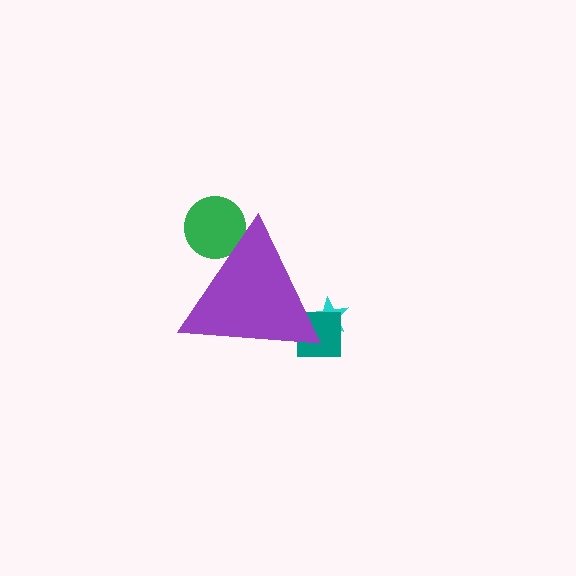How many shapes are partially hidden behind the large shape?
3 shapes are partially hidden.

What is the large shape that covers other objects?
A purple triangle.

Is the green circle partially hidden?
Yes, the green circle is partially hidden behind the purple triangle.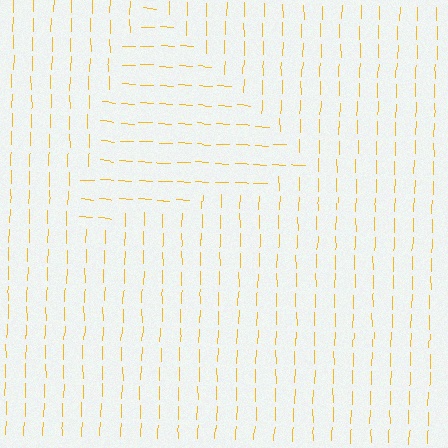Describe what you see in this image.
The image is filled with small yellow line segments. A triangle region in the image has lines oriented differently from the surrounding lines, creating a visible texture boundary.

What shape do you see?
I see a triangle.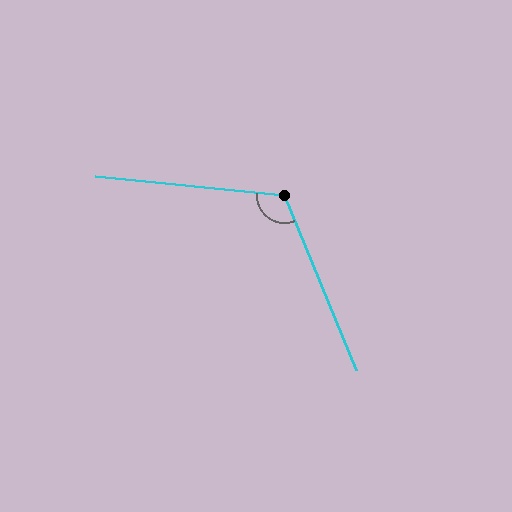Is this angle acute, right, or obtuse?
It is obtuse.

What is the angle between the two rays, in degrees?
Approximately 118 degrees.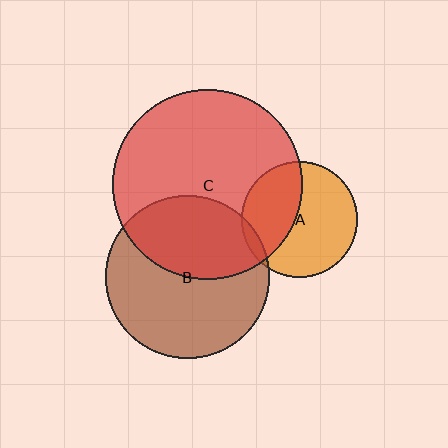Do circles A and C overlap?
Yes.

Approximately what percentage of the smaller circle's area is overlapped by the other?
Approximately 40%.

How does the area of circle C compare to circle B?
Approximately 1.4 times.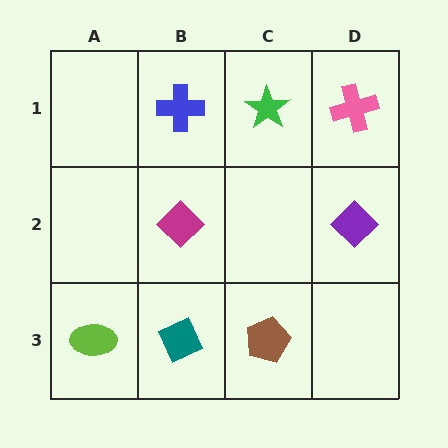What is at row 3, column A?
A lime ellipse.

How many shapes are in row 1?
3 shapes.